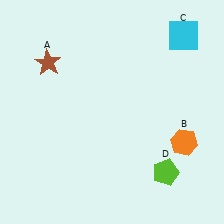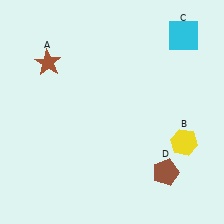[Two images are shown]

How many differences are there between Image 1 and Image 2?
There are 2 differences between the two images.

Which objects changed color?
B changed from orange to yellow. D changed from lime to brown.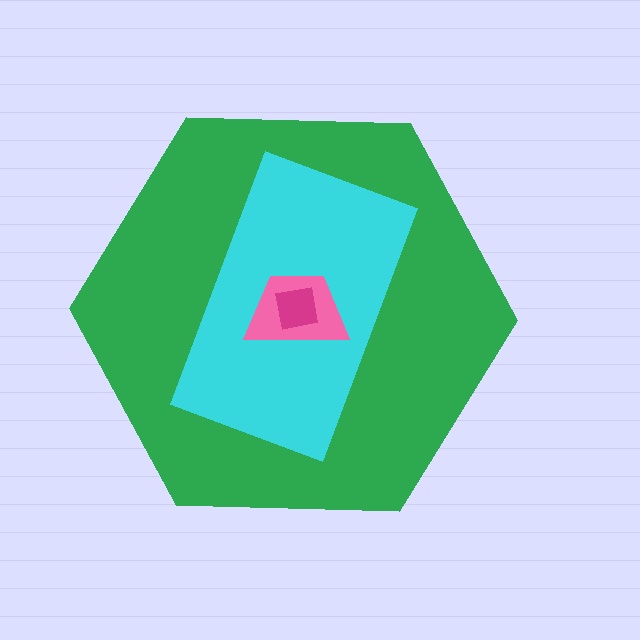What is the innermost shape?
The magenta square.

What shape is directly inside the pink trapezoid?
The magenta square.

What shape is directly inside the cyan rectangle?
The pink trapezoid.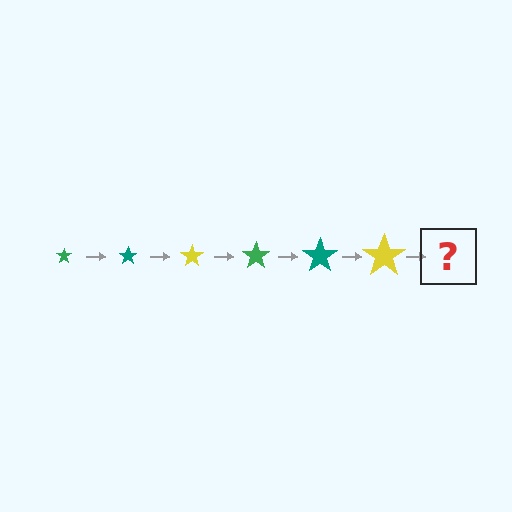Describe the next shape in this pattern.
It should be a green star, larger than the previous one.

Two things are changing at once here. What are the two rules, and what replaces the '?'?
The two rules are that the star grows larger each step and the color cycles through green, teal, and yellow. The '?' should be a green star, larger than the previous one.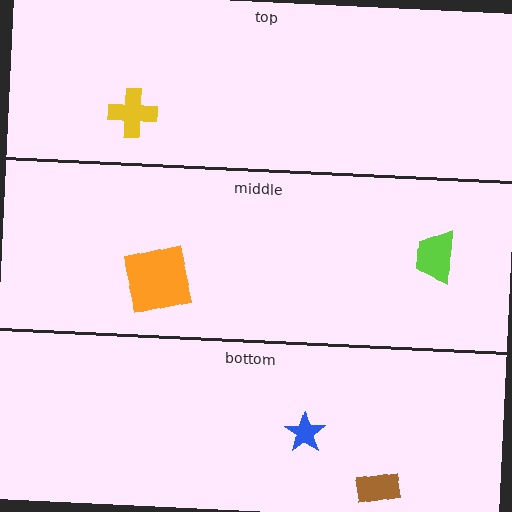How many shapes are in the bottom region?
2.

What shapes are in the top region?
The yellow cross.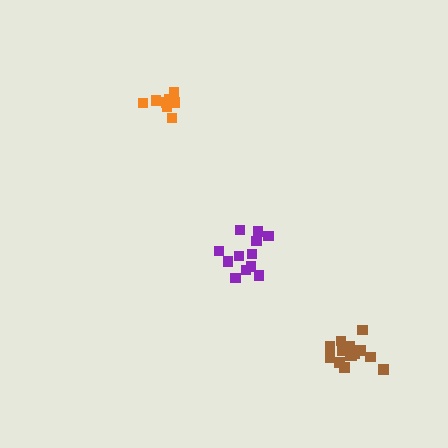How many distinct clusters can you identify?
There are 3 distinct clusters.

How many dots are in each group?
Group 1: 12 dots, Group 2: 9 dots, Group 3: 14 dots (35 total).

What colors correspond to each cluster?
The clusters are colored: purple, orange, brown.